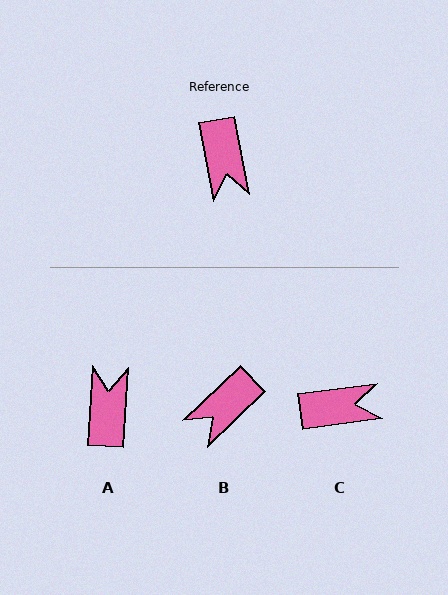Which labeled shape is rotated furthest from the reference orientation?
A, about 166 degrees away.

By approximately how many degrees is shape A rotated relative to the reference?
Approximately 166 degrees counter-clockwise.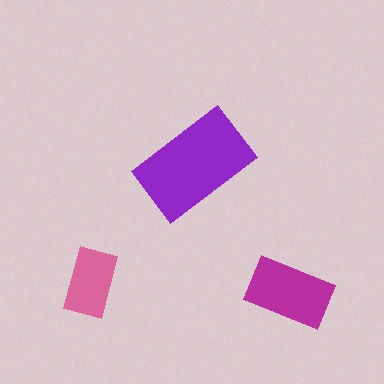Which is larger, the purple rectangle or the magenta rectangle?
The purple one.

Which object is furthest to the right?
The magenta rectangle is rightmost.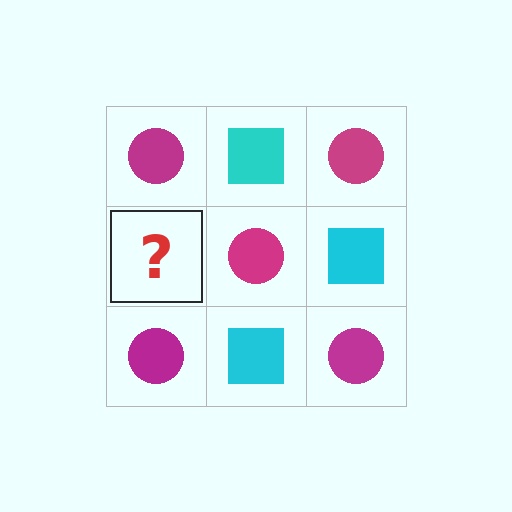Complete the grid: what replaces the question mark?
The question mark should be replaced with a cyan square.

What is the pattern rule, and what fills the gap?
The rule is that it alternates magenta circle and cyan square in a checkerboard pattern. The gap should be filled with a cyan square.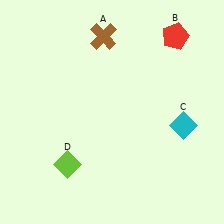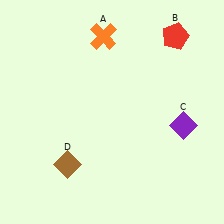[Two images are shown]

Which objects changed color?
A changed from brown to orange. C changed from cyan to purple. D changed from lime to brown.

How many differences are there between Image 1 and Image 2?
There are 3 differences between the two images.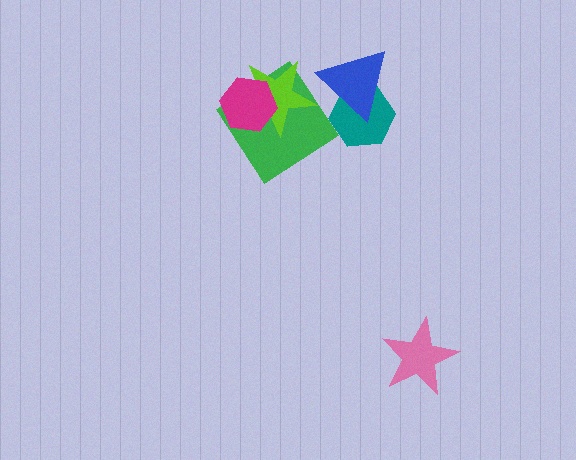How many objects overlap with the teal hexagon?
1 object overlaps with the teal hexagon.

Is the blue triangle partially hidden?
No, no other shape covers it.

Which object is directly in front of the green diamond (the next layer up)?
The lime star is directly in front of the green diamond.